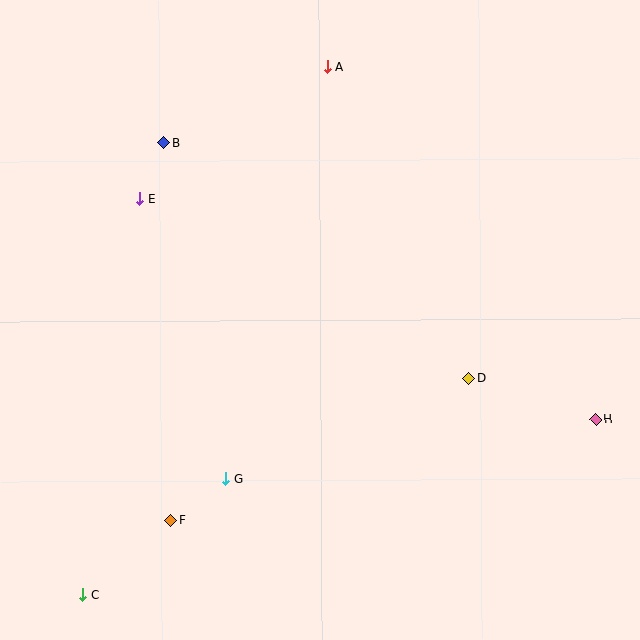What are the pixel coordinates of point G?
Point G is at (225, 479).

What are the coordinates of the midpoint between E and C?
The midpoint between E and C is at (112, 397).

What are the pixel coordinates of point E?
Point E is at (140, 199).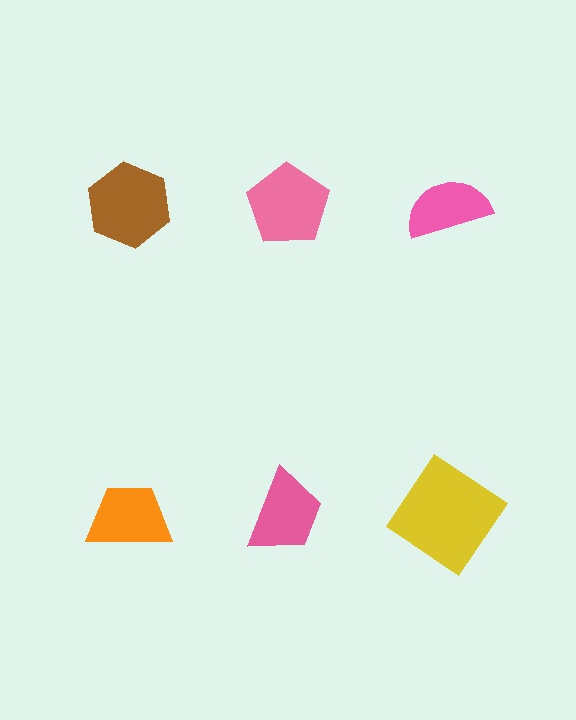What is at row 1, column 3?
A pink semicircle.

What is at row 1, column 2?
A pink pentagon.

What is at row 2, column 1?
An orange trapezoid.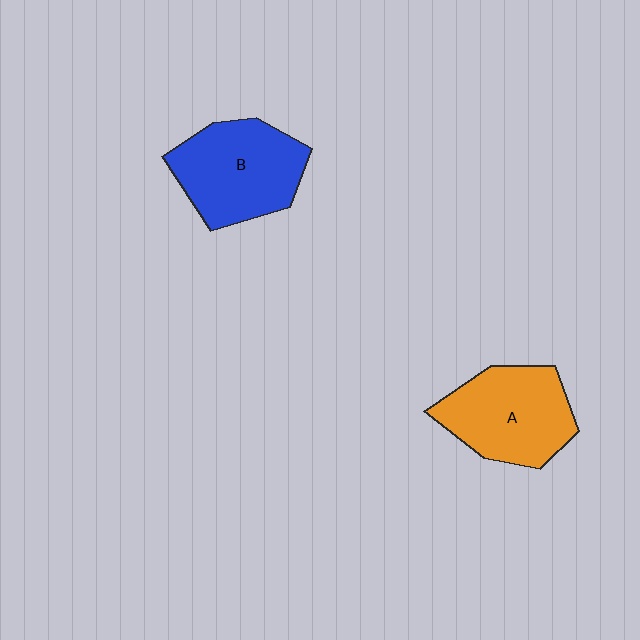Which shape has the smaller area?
Shape A (orange).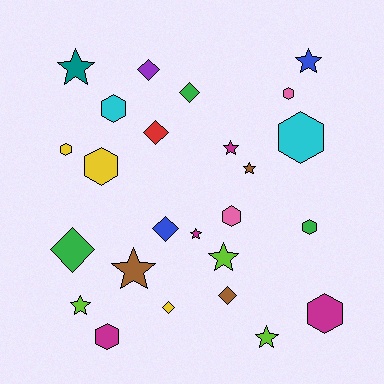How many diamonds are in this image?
There are 7 diamonds.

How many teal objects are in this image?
There is 1 teal object.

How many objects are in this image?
There are 25 objects.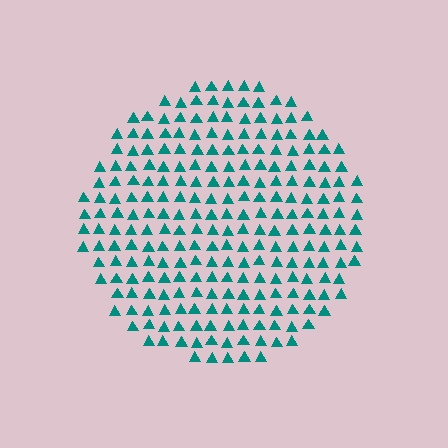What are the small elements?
The small elements are triangles.